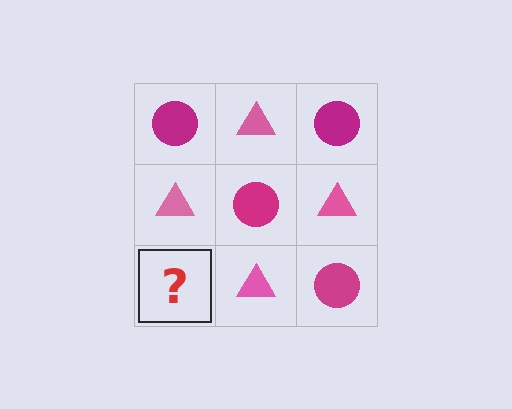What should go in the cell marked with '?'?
The missing cell should contain a magenta circle.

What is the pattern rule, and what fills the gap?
The rule is that it alternates magenta circle and pink triangle in a checkerboard pattern. The gap should be filled with a magenta circle.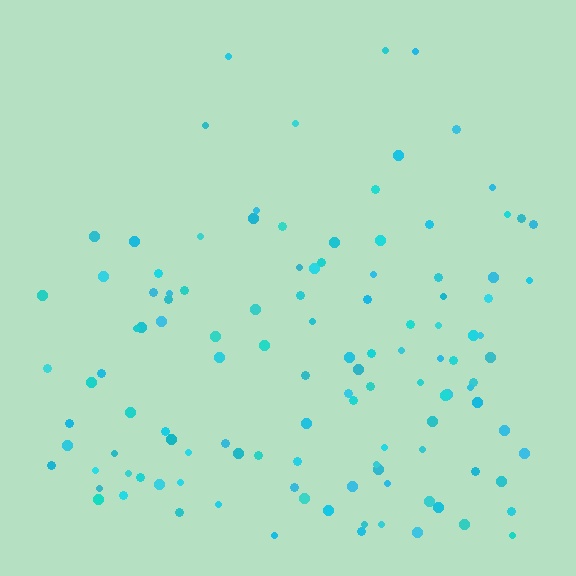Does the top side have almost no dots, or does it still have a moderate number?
Still a moderate number, just noticeably fewer than the bottom.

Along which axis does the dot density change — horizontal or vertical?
Vertical.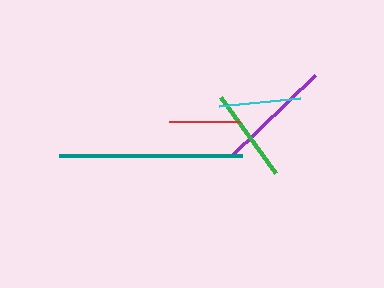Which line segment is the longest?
The teal line is the longest at approximately 182 pixels.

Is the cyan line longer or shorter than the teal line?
The teal line is longer than the cyan line.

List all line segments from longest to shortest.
From longest to shortest: teal, purple, green, cyan, red.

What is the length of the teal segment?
The teal segment is approximately 182 pixels long.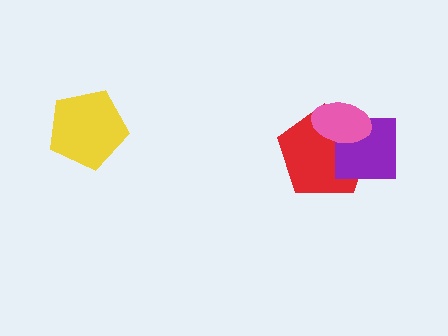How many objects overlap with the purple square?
2 objects overlap with the purple square.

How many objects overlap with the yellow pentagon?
0 objects overlap with the yellow pentagon.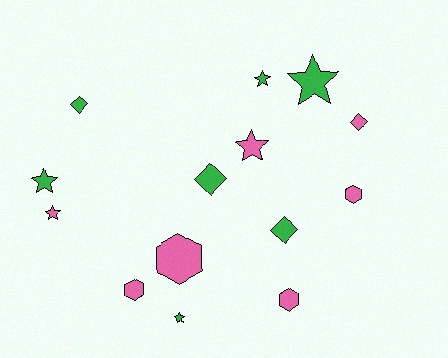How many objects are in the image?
There are 14 objects.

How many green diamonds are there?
There are 3 green diamonds.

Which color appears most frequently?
Green, with 7 objects.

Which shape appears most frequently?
Star, with 6 objects.